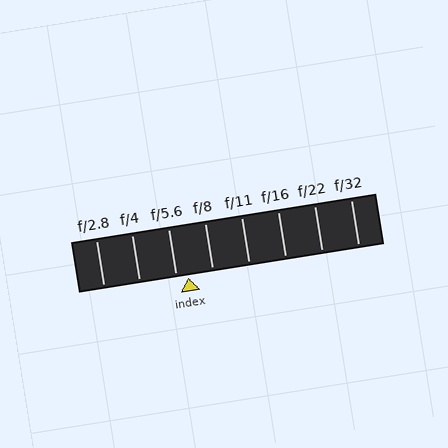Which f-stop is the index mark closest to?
The index mark is closest to f/5.6.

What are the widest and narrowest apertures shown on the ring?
The widest aperture shown is f/2.8 and the narrowest is f/32.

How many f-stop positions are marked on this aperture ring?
There are 8 f-stop positions marked.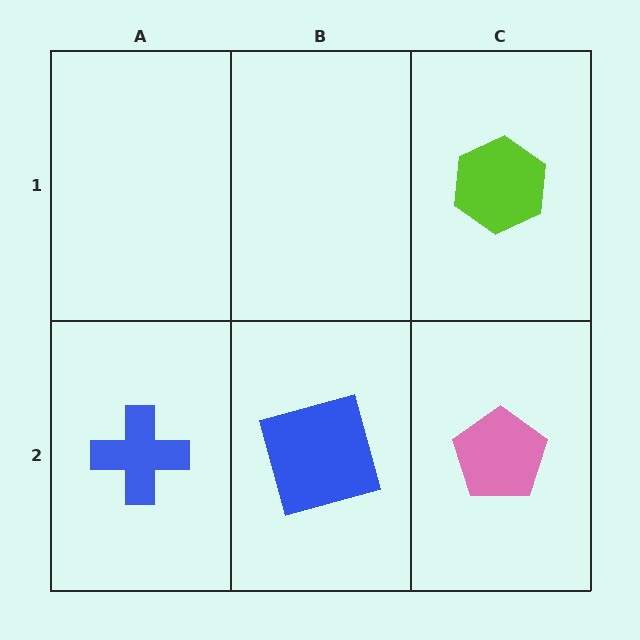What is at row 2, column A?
A blue cross.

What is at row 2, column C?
A pink pentagon.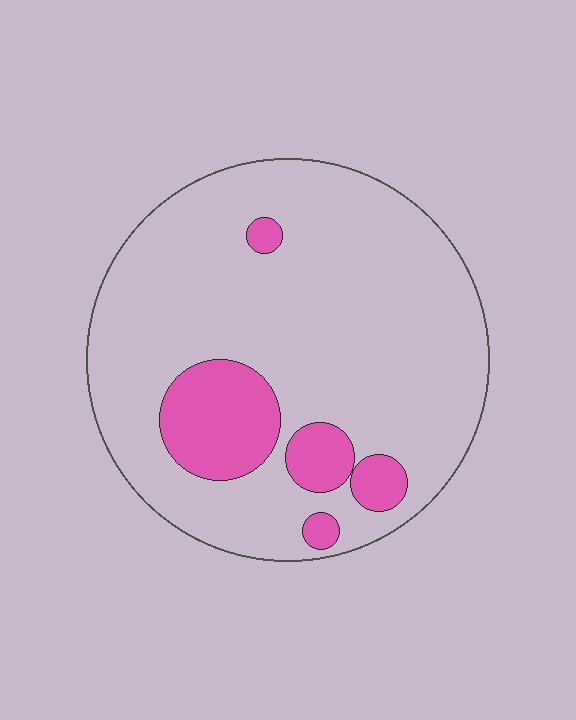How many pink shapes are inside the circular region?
5.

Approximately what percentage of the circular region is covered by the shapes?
Approximately 15%.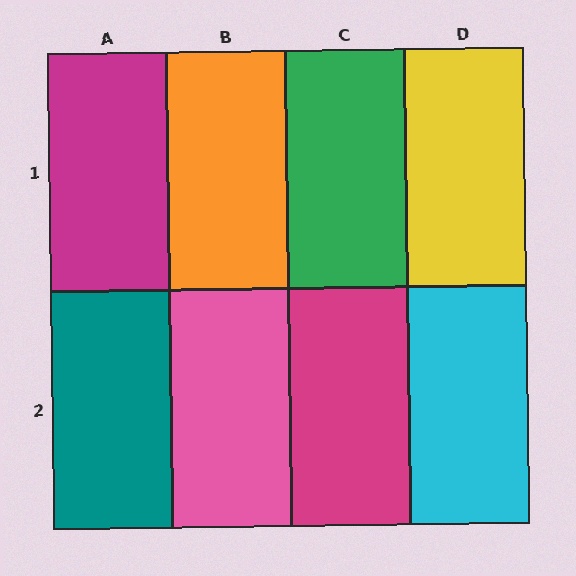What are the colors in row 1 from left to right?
Magenta, orange, green, yellow.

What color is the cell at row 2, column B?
Pink.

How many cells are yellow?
1 cell is yellow.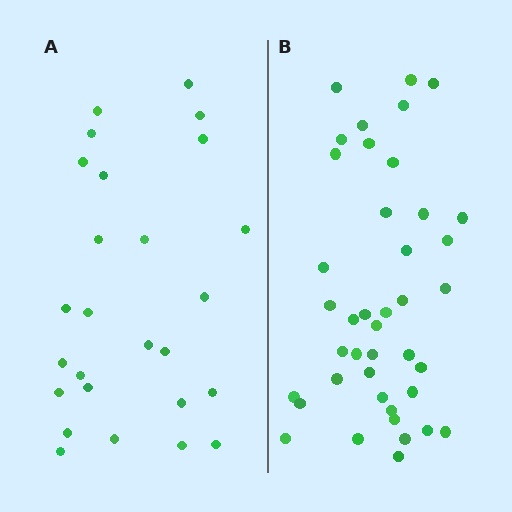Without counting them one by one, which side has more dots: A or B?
Region B (the right region) has more dots.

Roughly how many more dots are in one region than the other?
Region B has approximately 15 more dots than region A.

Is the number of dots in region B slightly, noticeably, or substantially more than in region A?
Region B has substantially more. The ratio is roughly 1.6 to 1.